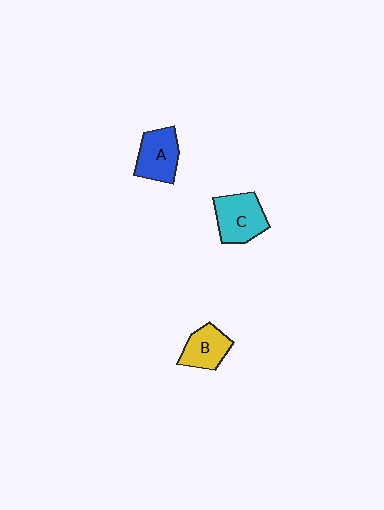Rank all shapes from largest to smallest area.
From largest to smallest: C (cyan), A (blue), B (yellow).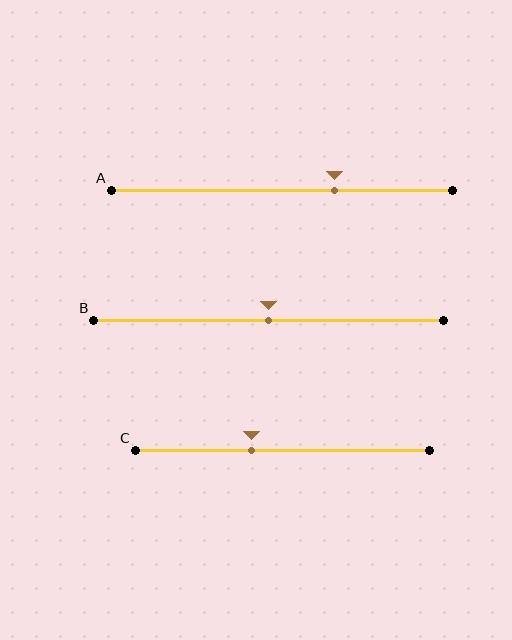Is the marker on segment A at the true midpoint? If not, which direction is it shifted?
No, the marker on segment A is shifted to the right by about 16% of the segment length.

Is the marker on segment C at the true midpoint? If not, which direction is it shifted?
No, the marker on segment C is shifted to the left by about 11% of the segment length.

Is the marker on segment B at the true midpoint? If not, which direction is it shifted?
Yes, the marker on segment B is at the true midpoint.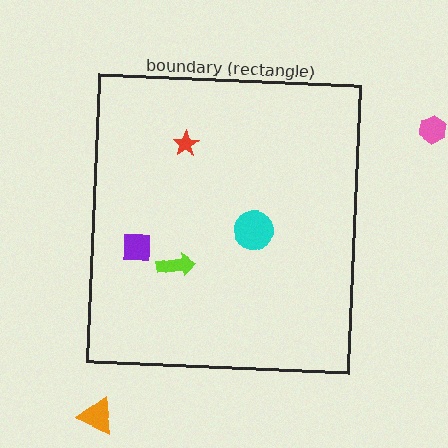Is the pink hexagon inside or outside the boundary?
Outside.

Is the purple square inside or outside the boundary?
Inside.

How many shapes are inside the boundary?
4 inside, 2 outside.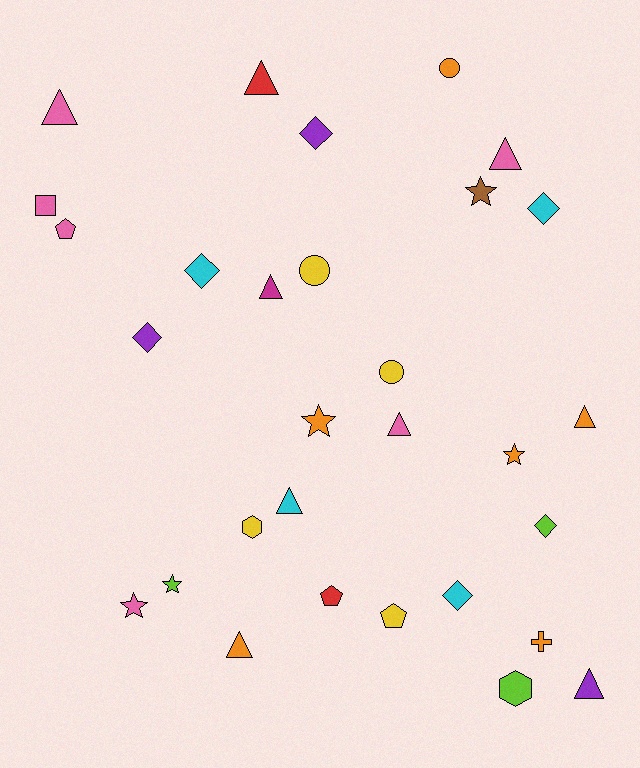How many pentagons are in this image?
There are 3 pentagons.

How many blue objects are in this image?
There are no blue objects.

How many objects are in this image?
There are 30 objects.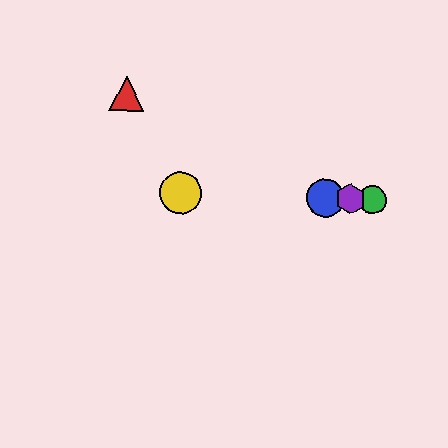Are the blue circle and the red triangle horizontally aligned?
No, the blue circle is at y≈198 and the red triangle is at y≈93.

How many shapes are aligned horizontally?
4 shapes (the blue circle, the green circle, the yellow circle, the purple hexagon) are aligned horizontally.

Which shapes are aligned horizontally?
The blue circle, the green circle, the yellow circle, the purple hexagon are aligned horizontally.